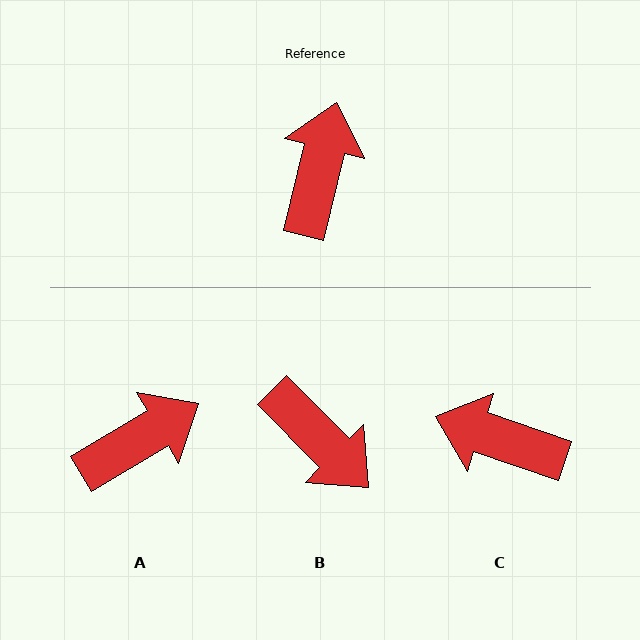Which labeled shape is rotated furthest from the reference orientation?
B, about 121 degrees away.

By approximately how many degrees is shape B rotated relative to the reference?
Approximately 121 degrees clockwise.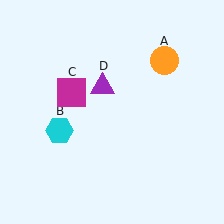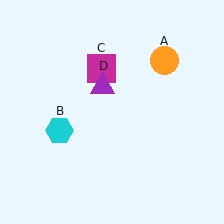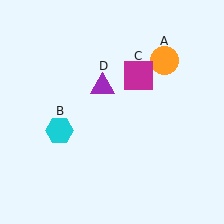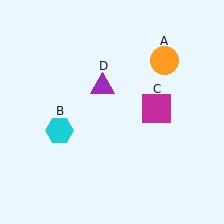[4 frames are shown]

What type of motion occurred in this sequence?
The magenta square (object C) rotated clockwise around the center of the scene.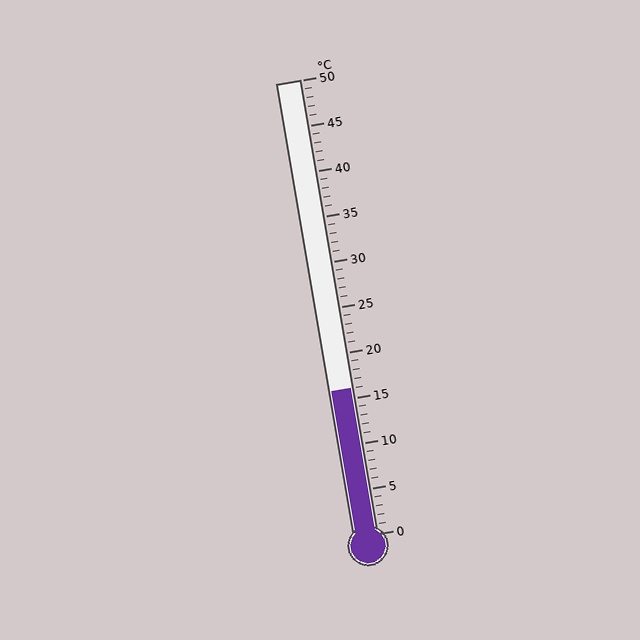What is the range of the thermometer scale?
The thermometer scale ranges from 0°C to 50°C.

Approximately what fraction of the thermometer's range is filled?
The thermometer is filled to approximately 30% of its range.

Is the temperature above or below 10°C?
The temperature is above 10°C.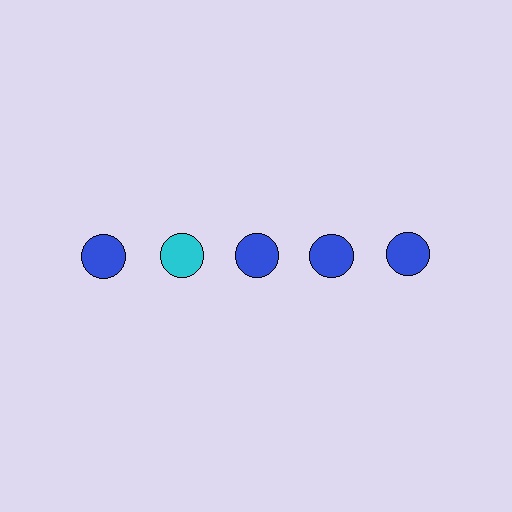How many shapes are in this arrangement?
There are 5 shapes arranged in a grid pattern.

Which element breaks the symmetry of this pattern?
The cyan circle in the top row, second from left column breaks the symmetry. All other shapes are blue circles.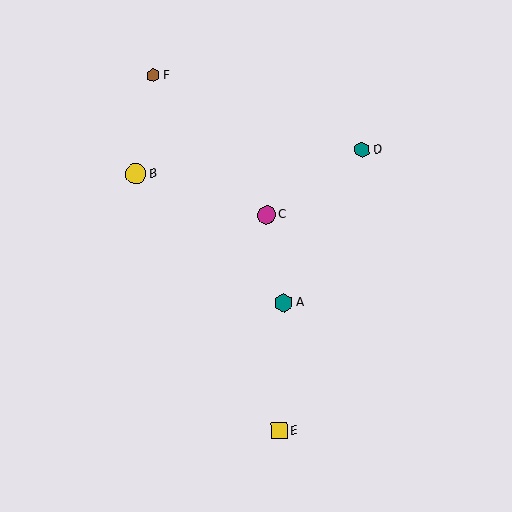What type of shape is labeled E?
Shape E is a yellow square.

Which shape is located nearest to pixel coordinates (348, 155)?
The teal hexagon (labeled D) at (362, 150) is nearest to that location.